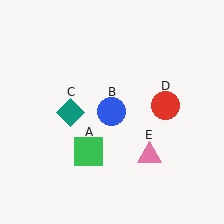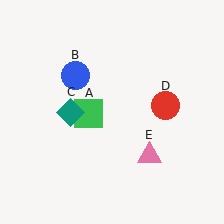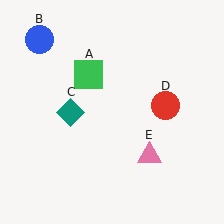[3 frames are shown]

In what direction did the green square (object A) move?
The green square (object A) moved up.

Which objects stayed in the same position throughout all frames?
Teal diamond (object C) and red circle (object D) and pink triangle (object E) remained stationary.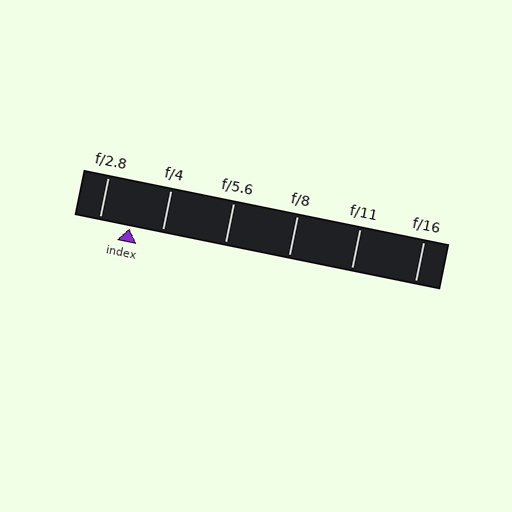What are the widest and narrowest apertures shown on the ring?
The widest aperture shown is f/2.8 and the narrowest is f/16.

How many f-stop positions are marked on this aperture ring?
There are 6 f-stop positions marked.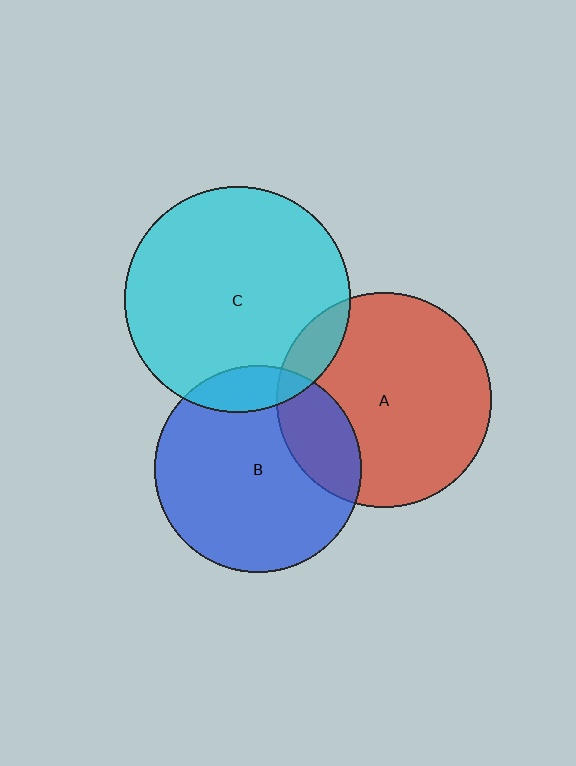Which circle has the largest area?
Circle C (cyan).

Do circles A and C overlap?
Yes.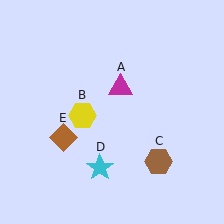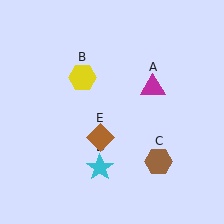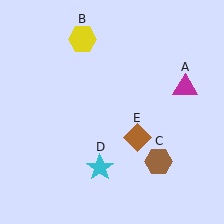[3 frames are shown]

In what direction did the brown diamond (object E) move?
The brown diamond (object E) moved right.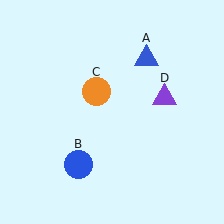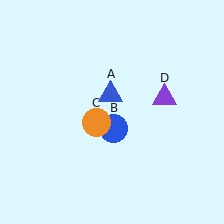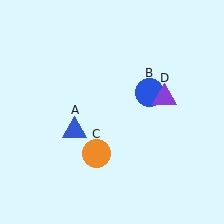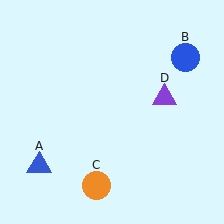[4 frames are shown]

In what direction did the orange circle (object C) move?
The orange circle (object C) moved down.